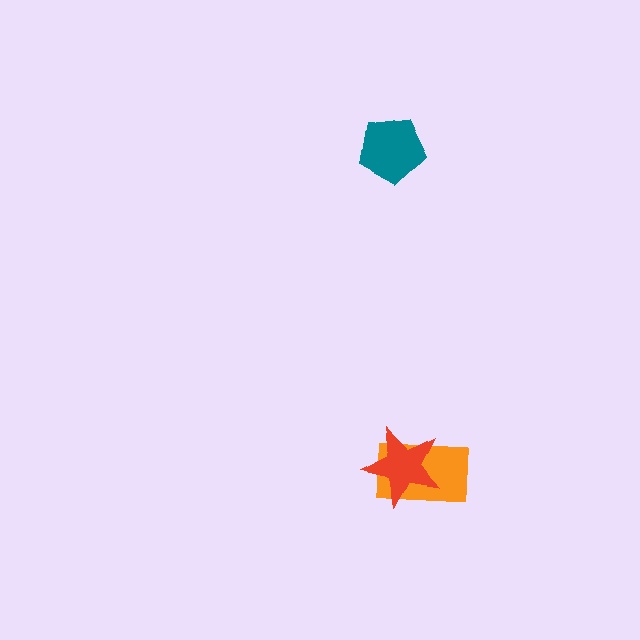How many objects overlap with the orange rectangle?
1 object overlaps with the orange rectangle.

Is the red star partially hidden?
No, no other shape covers it.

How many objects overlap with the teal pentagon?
0 objects overlap with the teal pentagon.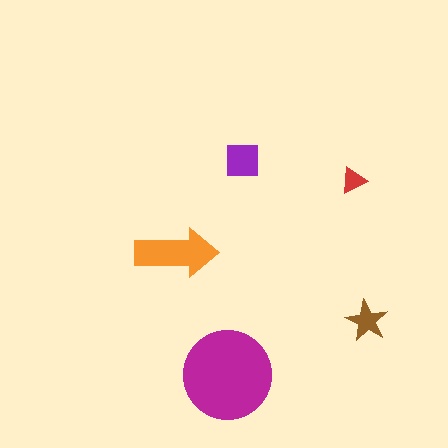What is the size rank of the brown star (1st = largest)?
4th.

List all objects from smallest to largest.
The red triangle, the brown star, the purple square, the orange arrow, the magenta circle.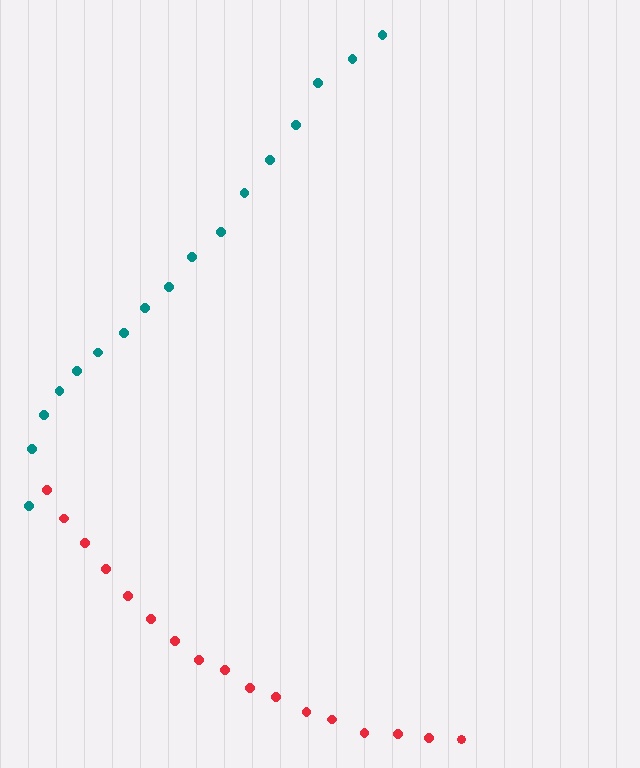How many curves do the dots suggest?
There are 2 distinct paths.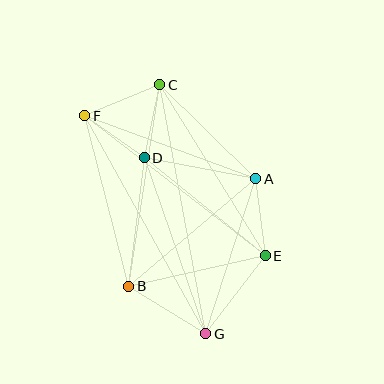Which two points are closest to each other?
Points D and F are closest to each other.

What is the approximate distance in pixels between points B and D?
The distance between B and D is approximately 130 pixels.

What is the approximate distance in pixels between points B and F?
The distance between B and F is approximately 176 pixels.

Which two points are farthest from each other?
Points C and G are farthest from each other.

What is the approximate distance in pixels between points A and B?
The distance between A and B is approximately 166 pixels.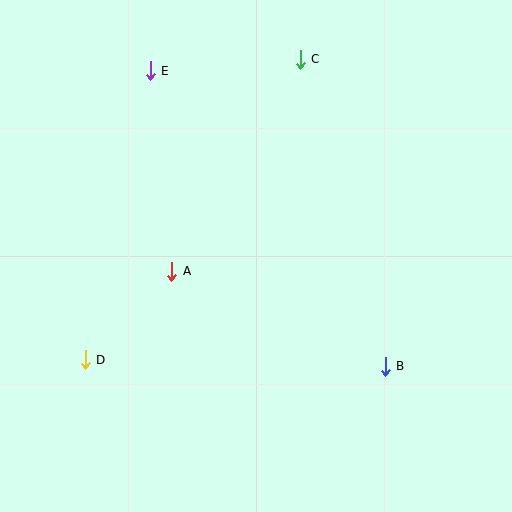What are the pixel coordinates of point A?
Point A is at (172, 271).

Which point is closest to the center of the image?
Point A at (172, 271) is closest to the center.